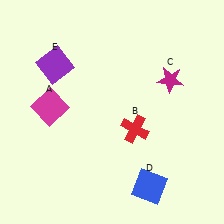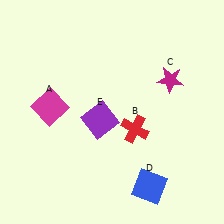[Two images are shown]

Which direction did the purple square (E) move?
The purple square (E) moved down.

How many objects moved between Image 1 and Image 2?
1 object moved between the two images.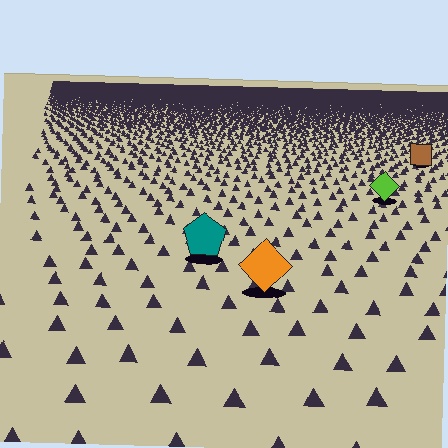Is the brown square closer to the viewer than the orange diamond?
No. The orange diamond is closer — you can tell from the texture gradient: the ground texture is coarser near it.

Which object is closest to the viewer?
The orange diamond is closest. The texture marks near it are larger and more spread out.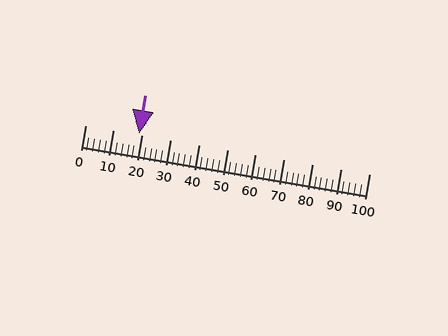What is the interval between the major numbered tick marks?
The major tick marks are spaced 10 units apart.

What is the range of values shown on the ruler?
The ruler shows values from 0 to 100.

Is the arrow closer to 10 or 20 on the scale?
The arrow is closer to 20.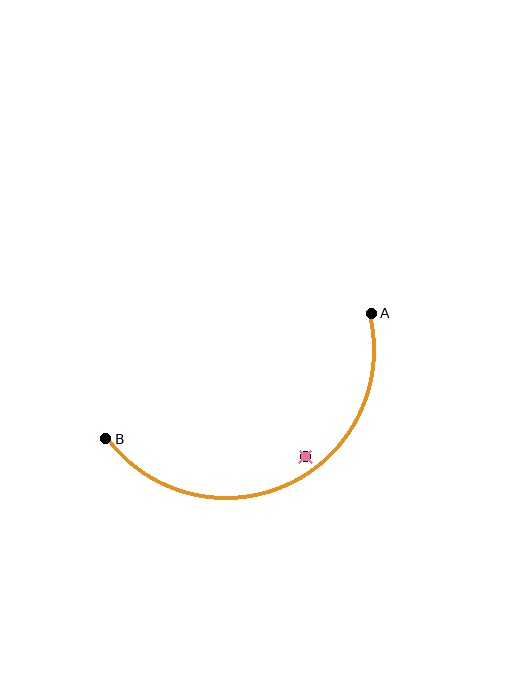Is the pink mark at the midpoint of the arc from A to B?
No — the pink mark does not lie on the arc at all. It sits slightly inside the curve.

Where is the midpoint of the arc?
The arc midpoint is the point on the curve farthest from the straight line joining A and B. It sits below that line.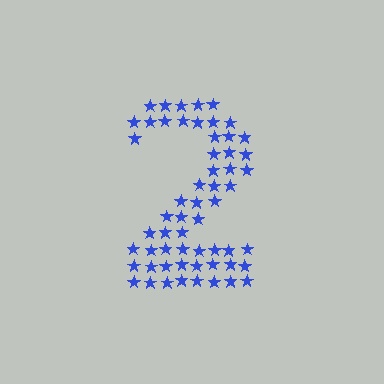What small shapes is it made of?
It is made of small stars.